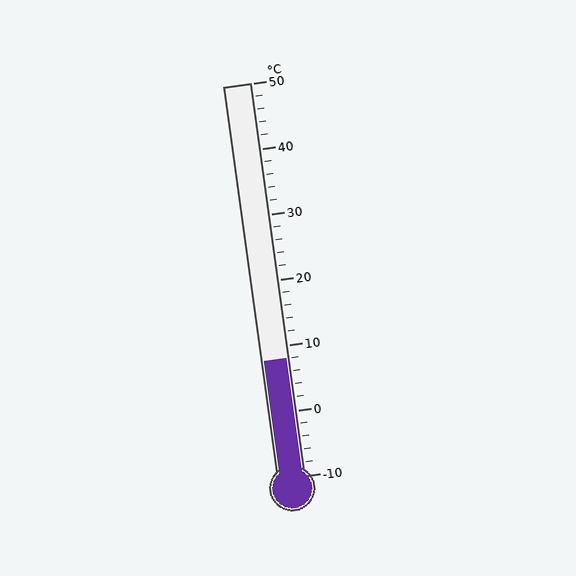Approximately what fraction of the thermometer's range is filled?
The thermometer is filled to approximately 30% of its range.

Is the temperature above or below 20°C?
The temperature is below 20°C.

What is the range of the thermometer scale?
The thermometer scale ranges from -10°C to 50°C.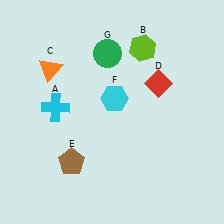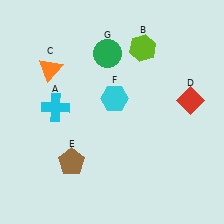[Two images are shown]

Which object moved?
The red diamond (D) moved right.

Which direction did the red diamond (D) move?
The red diamond (D) moved right.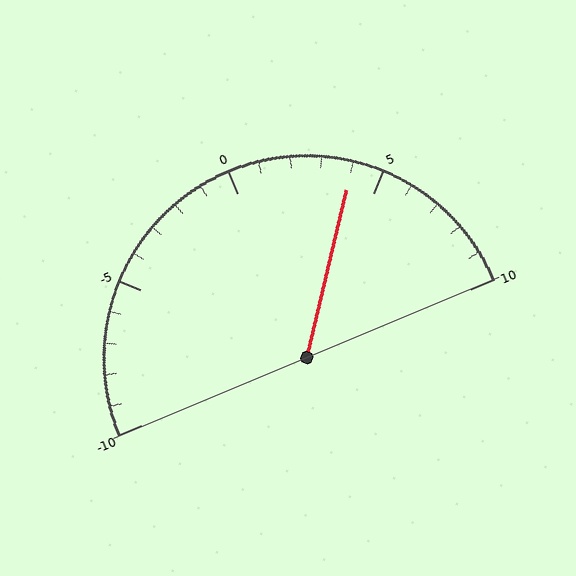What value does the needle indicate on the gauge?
The needle indicates approximately 4.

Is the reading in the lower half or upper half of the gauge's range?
The reading is in the upper half of the range (-10 to 10).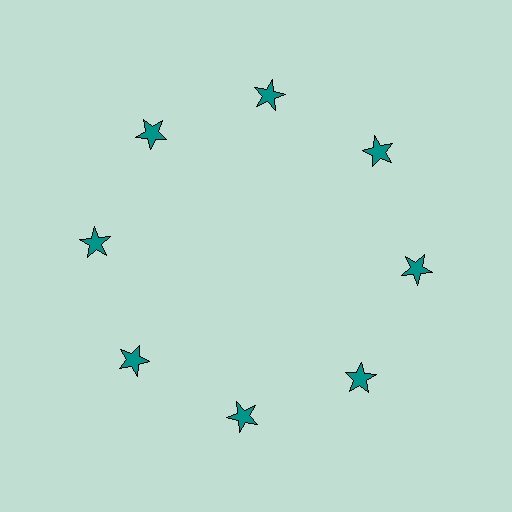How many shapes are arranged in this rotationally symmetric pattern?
There are 8 shapes, arranged in 8 groups of 1.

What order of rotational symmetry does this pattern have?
This pattern has 8-fold rotational symmetry.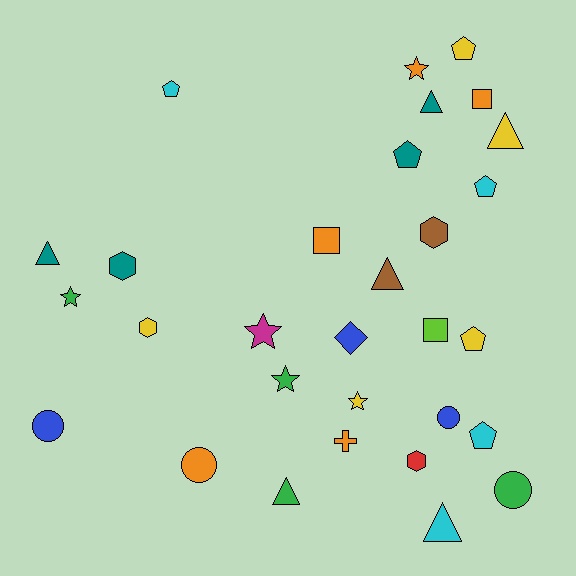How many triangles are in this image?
There are 6 triangles.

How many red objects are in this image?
There is 1 red object.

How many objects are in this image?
There are 30 objects.